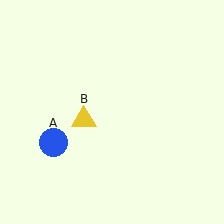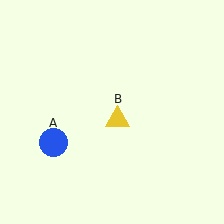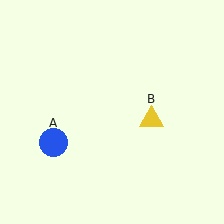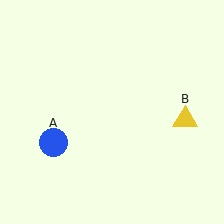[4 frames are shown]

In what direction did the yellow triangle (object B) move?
The yellow triangle (object B) moved right.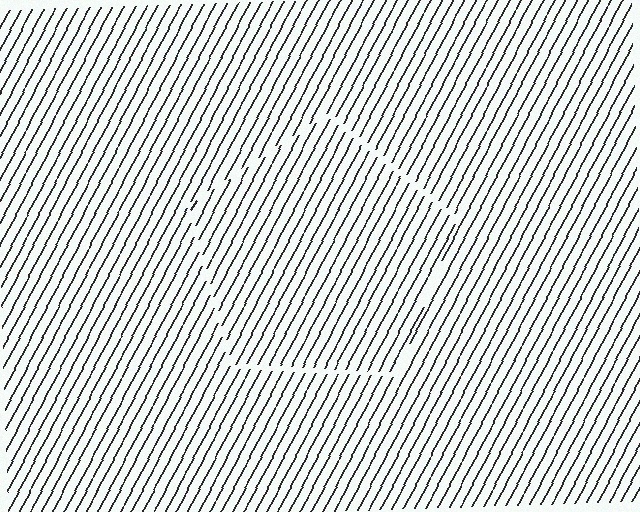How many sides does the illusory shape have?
5 sides — the line-ends trace a pentagon.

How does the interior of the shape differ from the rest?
The interior of the shape contains the same grating, shifted by half a period — the contour is defined by the phase discontinuity where line-ends from the inner and outer gratings abut.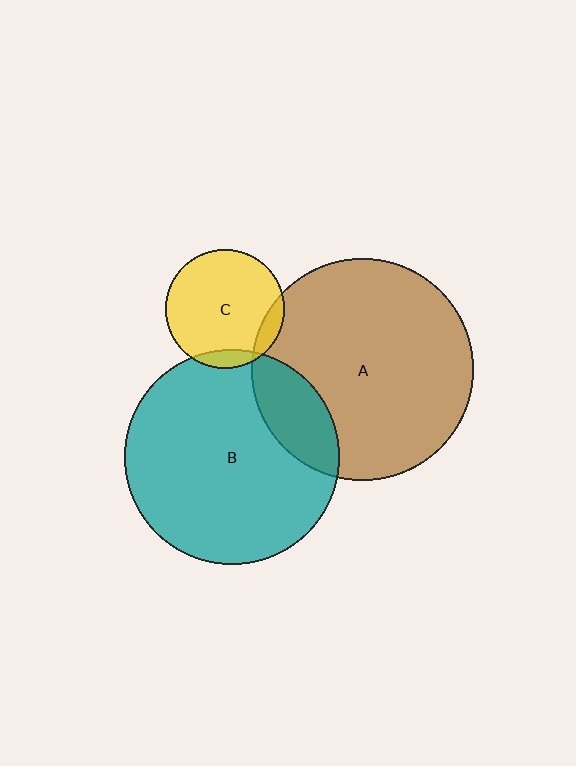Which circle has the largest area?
Circle A (brown).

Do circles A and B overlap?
Yes.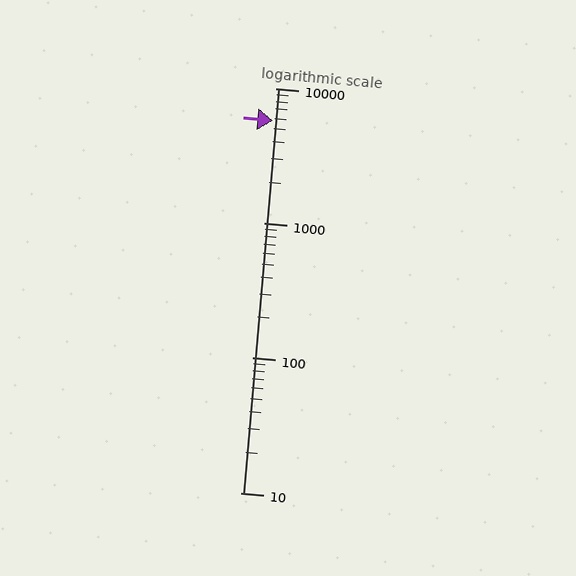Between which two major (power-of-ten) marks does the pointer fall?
The pointer is between 1000 and 10000.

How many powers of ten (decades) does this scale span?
The scale spans 3 decades, from 10 to 10000.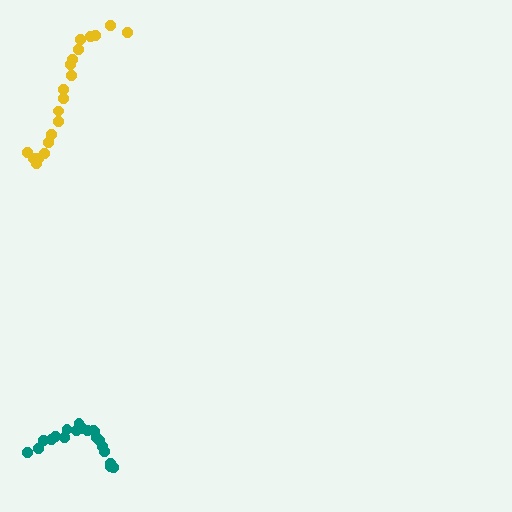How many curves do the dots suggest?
There are 2 distinct paths.